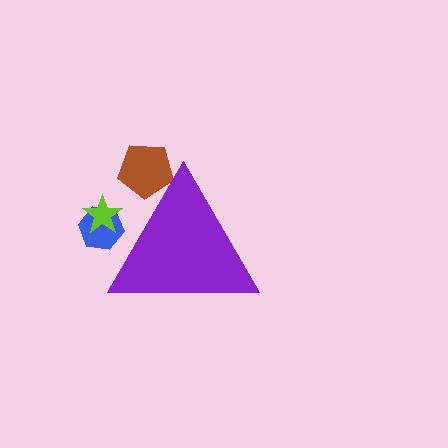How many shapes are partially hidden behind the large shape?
3 shapes are partially hidden.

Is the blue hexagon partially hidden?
Yes, the blue hexagon is partially hidden behind the purple triangle.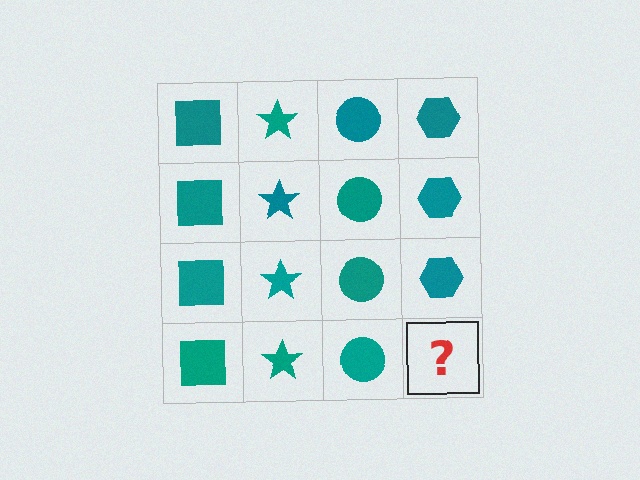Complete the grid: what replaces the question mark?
The question mark should be replaced with a teal hexagon.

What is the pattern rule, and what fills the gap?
The rule is that each column has a consistent shape. The gap should be filled with a teal hexagon.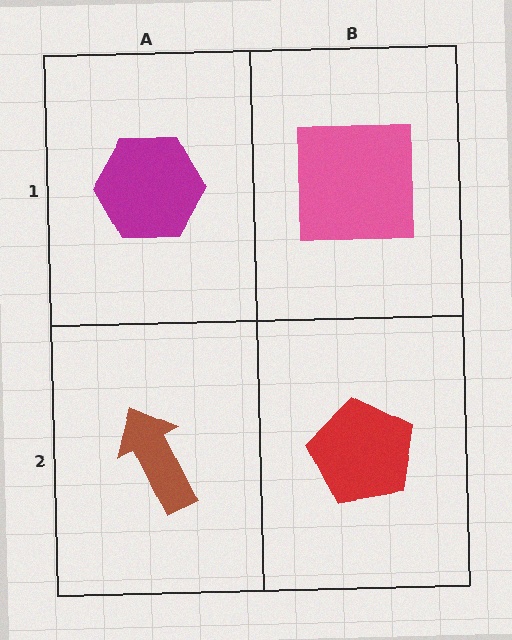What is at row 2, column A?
A brown arrow.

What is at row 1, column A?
A magenta hexagon.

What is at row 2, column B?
A red pentagon.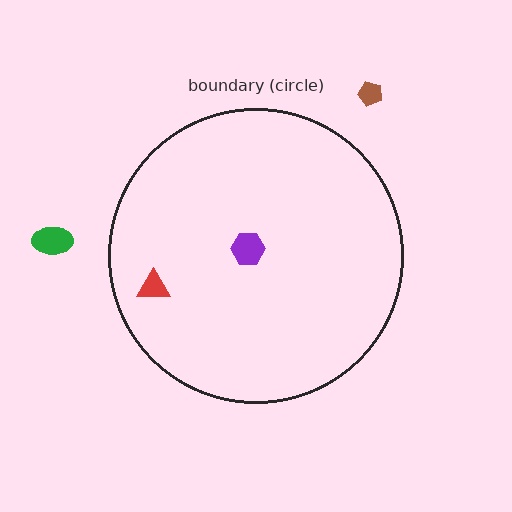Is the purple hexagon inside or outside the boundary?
Inside.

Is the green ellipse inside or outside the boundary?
Outside.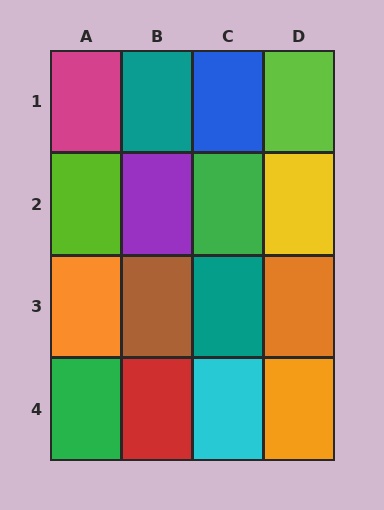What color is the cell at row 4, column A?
Green.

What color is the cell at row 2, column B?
Purple.